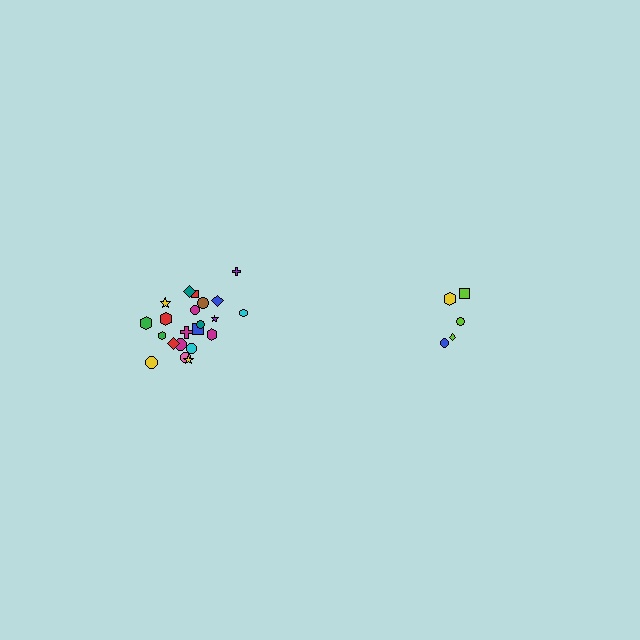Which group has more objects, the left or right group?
The left group.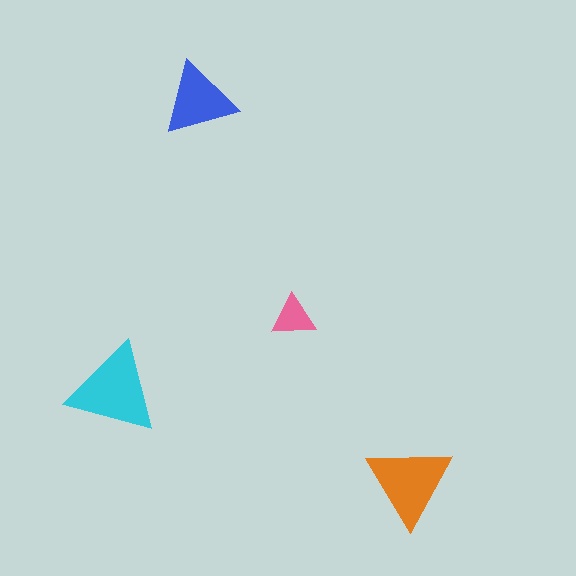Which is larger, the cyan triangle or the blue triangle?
The cyan one.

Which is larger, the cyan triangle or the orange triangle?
The cyan one.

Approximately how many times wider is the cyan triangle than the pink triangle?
About 2 times wider.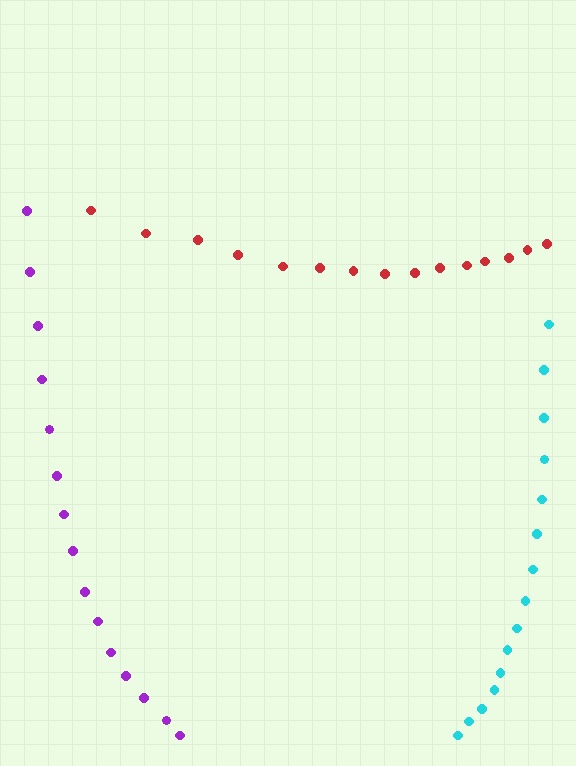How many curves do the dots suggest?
There are 3 distinct paths.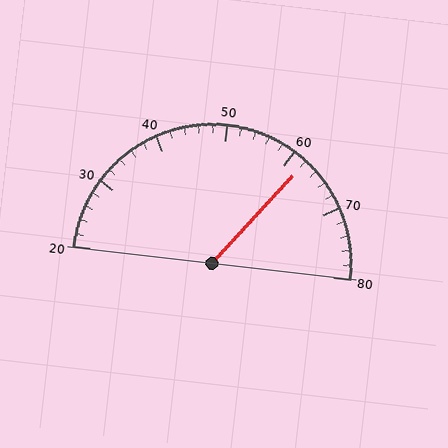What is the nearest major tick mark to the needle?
The nearest major tick mark is 60.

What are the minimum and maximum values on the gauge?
The gauge ranges from 20 to 80.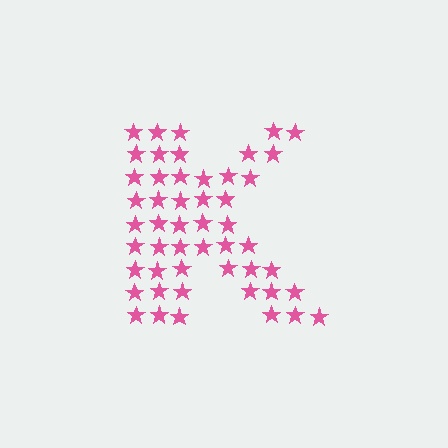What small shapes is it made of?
It is made of small stars.